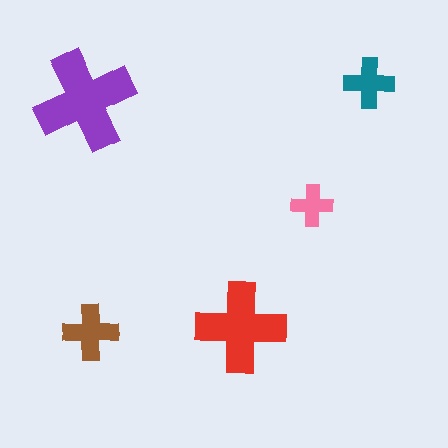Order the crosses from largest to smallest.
the purple one, the red one, the brown one, the teal one, the pink one.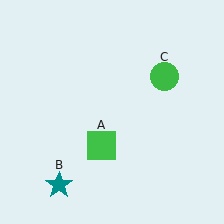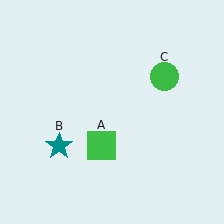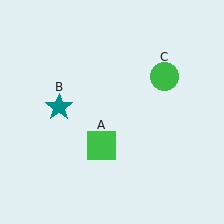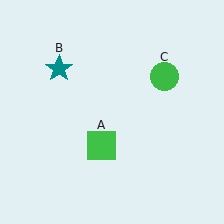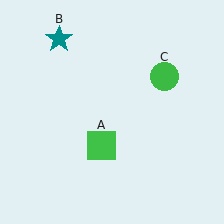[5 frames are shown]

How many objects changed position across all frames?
1 object changed position: teal star (object B).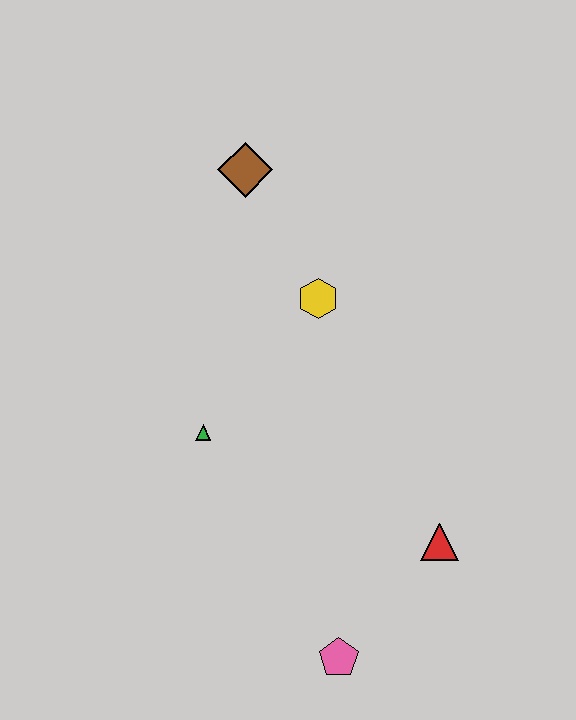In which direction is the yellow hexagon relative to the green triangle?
The yellow hexagon is above the green triangle.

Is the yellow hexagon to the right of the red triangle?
No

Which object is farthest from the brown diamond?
The pink pentagon is farthest from the brown diamond.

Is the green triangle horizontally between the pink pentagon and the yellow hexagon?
No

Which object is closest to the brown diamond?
The yellow hexagon is closest to the brown diamond.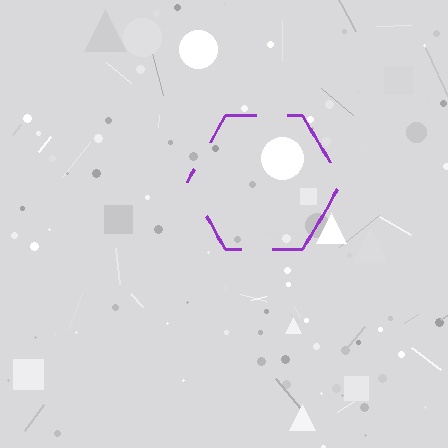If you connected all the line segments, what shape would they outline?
They would outline a hexagon.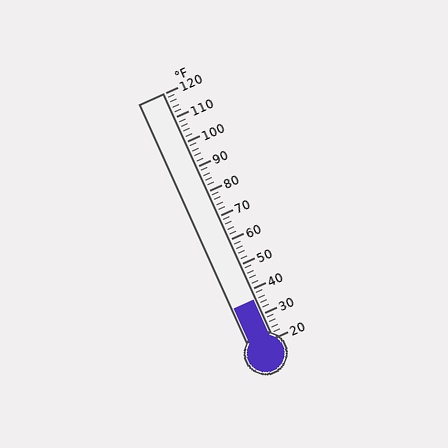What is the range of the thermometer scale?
The thermometer scale ranges from 20°F to 120°F.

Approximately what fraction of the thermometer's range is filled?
The thermometer is filled to approximately 15% of its range.